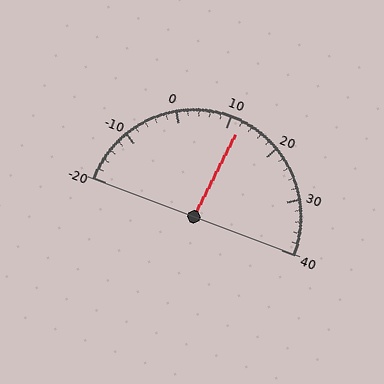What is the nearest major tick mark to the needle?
The nearest major tick mark is 10.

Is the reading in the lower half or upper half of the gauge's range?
The reading is in the upper half of the range (-20 to 40).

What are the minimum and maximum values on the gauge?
The gauge ranges from -20 to 40.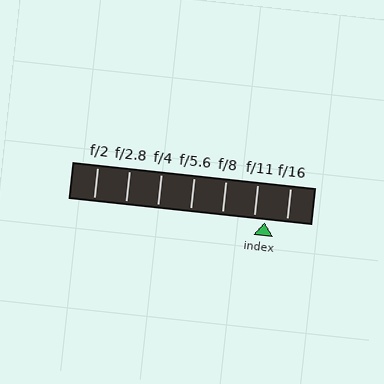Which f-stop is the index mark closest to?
The index mark is closest to f/11.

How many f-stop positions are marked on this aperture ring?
There are 7 f-stop positions marked.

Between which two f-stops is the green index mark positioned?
The index mark is between f/11 and f/16.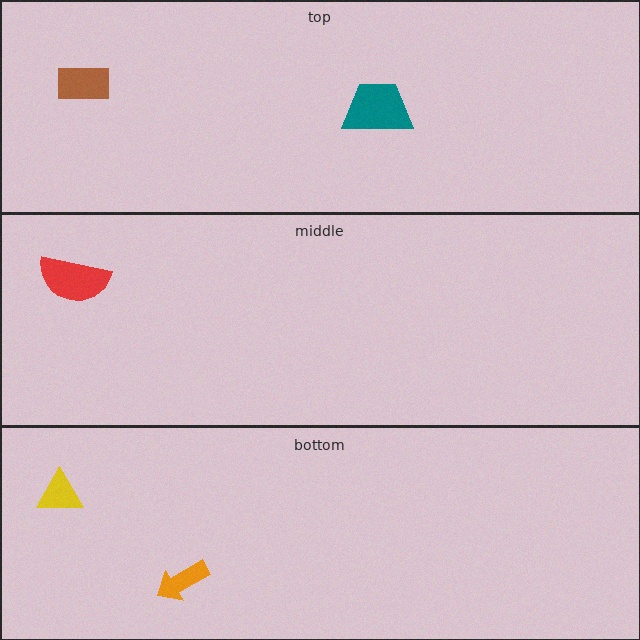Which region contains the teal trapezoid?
The top region.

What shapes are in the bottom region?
The yellow triangle, the orange arrow.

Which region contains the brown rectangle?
The top region.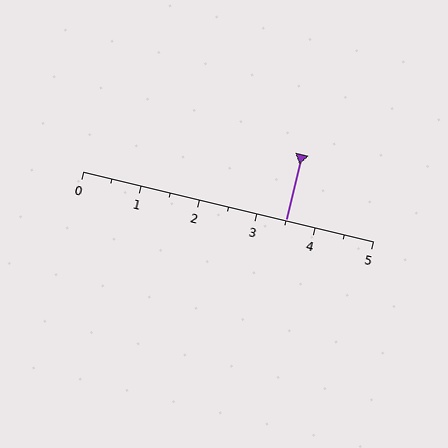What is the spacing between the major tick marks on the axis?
The major ticks are spaced 1 apart.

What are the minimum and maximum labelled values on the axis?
The axis runs from 0 to 5.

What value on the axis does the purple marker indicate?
The marker indicates approximately 3.5.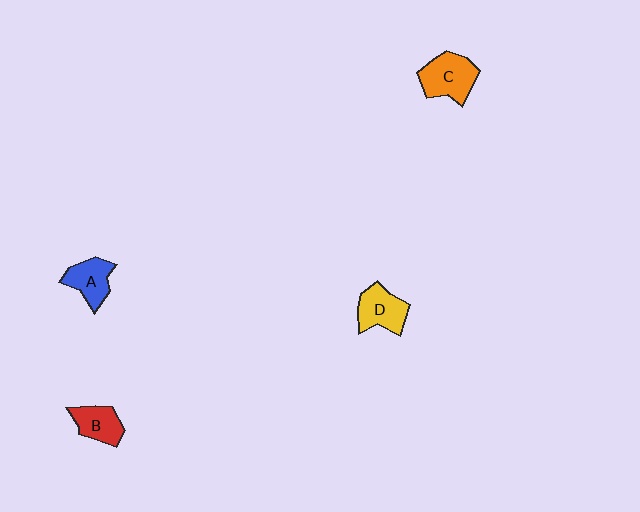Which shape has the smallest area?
Shape B (red).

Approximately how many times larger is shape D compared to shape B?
Approximately 1.2 times.